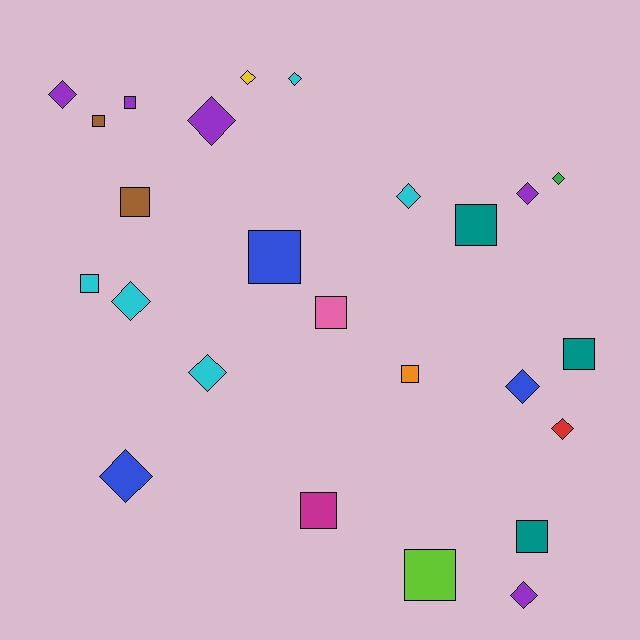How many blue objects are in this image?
There are 3 blue objects.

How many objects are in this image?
There are 25 objects.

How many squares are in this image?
There are 12 squares.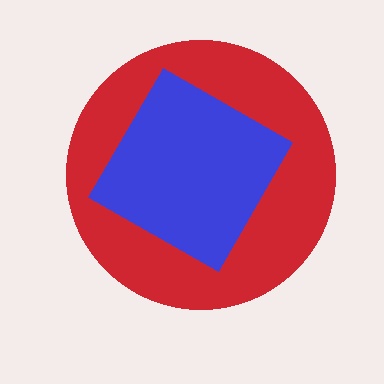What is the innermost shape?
The blue diamond.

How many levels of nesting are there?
2.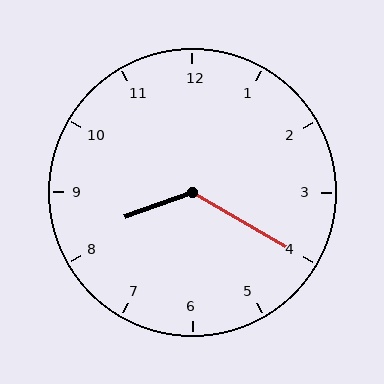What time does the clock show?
8:20.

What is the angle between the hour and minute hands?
Approximately 130 degrees.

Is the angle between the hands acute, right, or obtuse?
It is obtuse.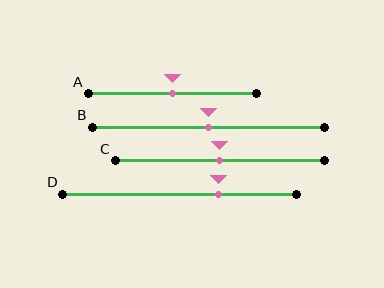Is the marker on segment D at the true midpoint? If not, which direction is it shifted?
No, the marker on segment D is shifted to the right by about 17% of the segment length.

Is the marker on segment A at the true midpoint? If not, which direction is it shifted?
Yes, the marker on segment A is at the true midpoint.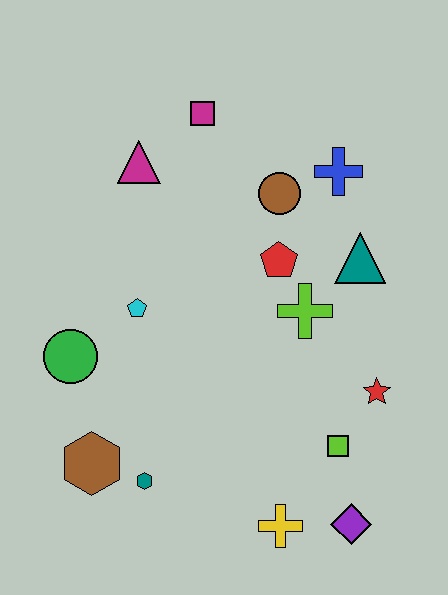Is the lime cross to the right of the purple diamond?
No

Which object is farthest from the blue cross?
The brown hexagon is farthest from the blue cross.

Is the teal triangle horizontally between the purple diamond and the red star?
Yes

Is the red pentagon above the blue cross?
No